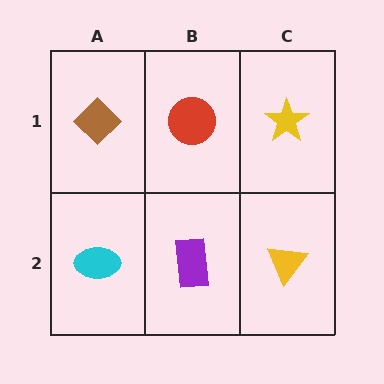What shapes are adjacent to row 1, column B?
A purple rectangle (row 2, column B), a brown diamond (row 1, column A), a yellow star (row 1, column C).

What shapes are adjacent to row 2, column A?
A brown diamond (row 1, column A), a purple rectangle (row 2, column B).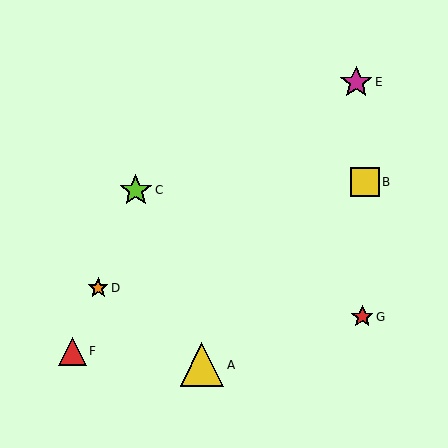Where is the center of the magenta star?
The center of the magenta star is at (356, 82).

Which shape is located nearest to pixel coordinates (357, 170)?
The yellow square (labeled B) at (365, 182) is nearest to that location.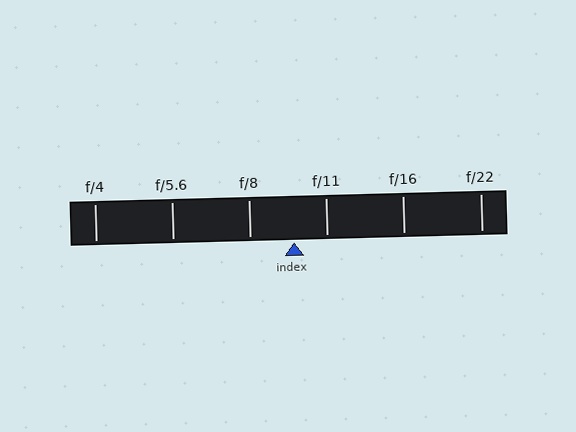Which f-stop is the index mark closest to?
The index mark is closest to f/11.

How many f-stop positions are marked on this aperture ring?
There are 6 f-stop positions marked.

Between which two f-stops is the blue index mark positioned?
The index mark is between f/8 and f/11.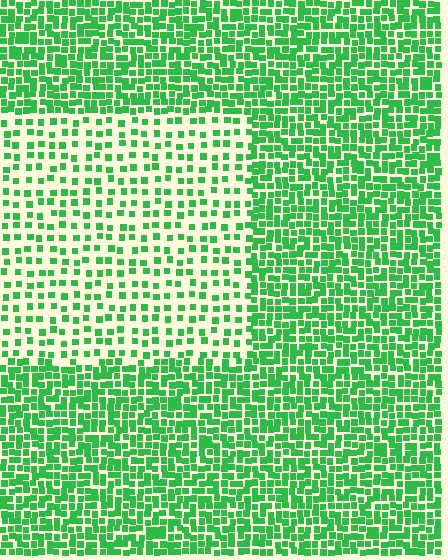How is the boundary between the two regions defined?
The boundary is defined by a change in element density (approximately 2.3x ratio). All elements are the same color, size, and shape.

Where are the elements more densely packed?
The elements are more densely packed outside the rectangle boundary.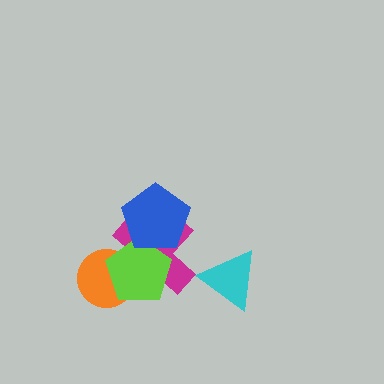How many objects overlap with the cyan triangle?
0 objects overlap with the cyan triangle.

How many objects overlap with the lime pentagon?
3 objects overlap with the lime pentagon.